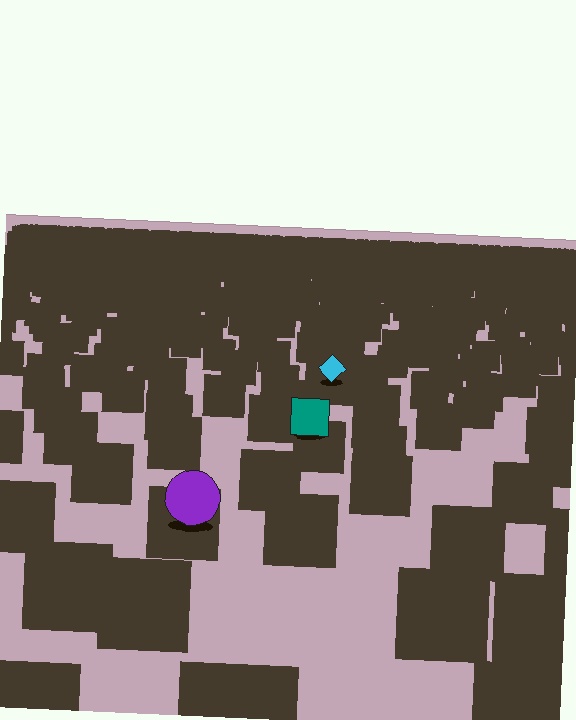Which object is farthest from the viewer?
The cyan diamond is farthest from the viewer. It appears smaller and the ground texture around it is denser.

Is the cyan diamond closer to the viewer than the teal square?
No. The teal square is closer — you can tell from the texture gradient: the ground texture is coarser near it.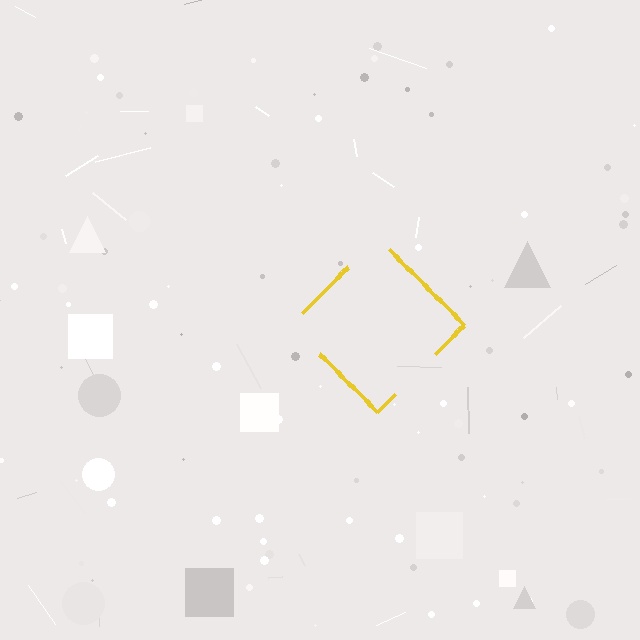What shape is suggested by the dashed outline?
The dashed outline suggests a diamond.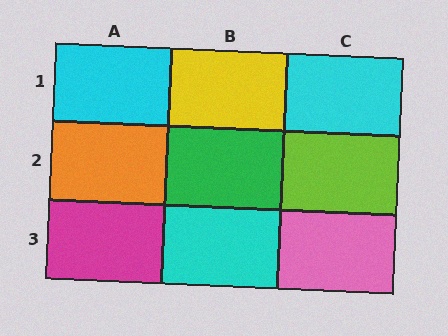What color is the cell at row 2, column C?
Lime.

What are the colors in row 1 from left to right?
Cyan, yellow, cyan.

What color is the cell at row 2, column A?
Orange.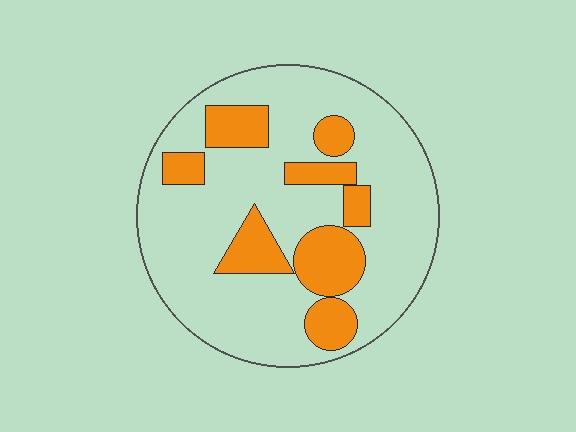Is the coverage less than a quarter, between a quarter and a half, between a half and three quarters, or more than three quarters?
Less than a quarter.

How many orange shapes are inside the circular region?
8.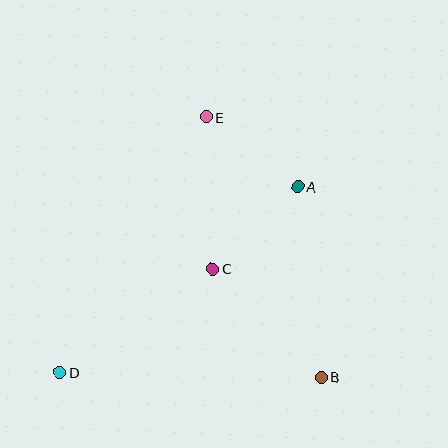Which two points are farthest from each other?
Points A and D are farthest from each other.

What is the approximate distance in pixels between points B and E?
The distance between B and E is approximately 284 pixels.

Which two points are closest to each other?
Points A and E are closest to each other.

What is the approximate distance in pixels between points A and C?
The distance between A and C is approximately 118 pixels.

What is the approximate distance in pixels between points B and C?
The distance between B and C is approximately 153 pixels.